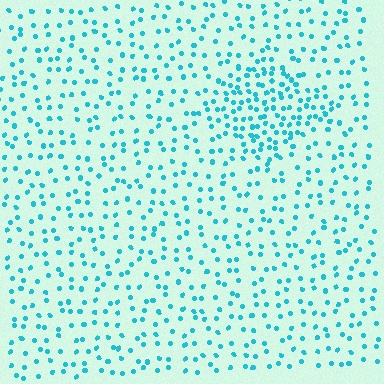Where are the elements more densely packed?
The elements are more densely packed inside the diamond boundary.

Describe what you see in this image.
The image contains small cyan elements arranged at two different densities. A diamond-shaped region is visible where the elements are more densely packed than the surrounding area.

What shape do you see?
I see a diamond.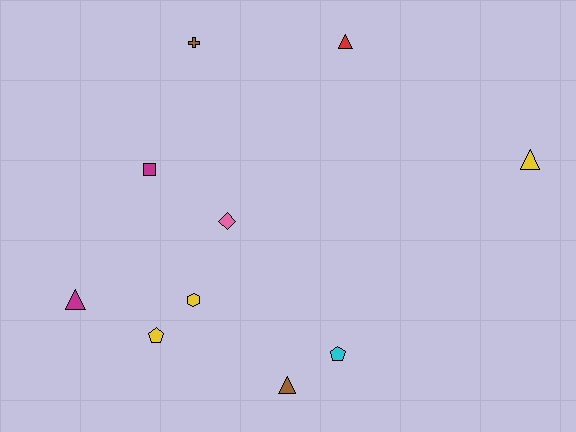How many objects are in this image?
There are 10 objects.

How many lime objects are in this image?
There are no lime objects.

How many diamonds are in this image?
There is 1 diamond.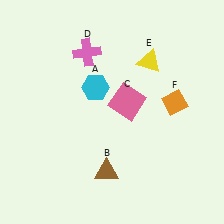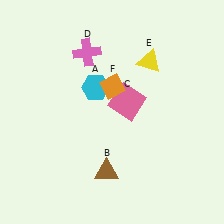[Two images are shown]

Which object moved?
The orange diamond (F) moved left.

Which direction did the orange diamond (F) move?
The orange diamond (F) moved left.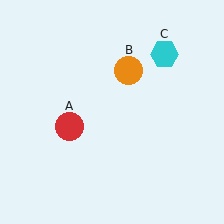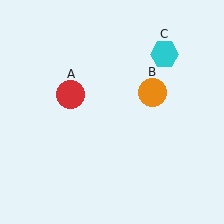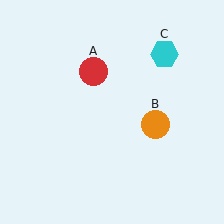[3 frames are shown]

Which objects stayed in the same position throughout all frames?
Cyan hexagon (object C) remained stationary.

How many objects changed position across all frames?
2 objects changed position: red circle (object A), orange circle (object B).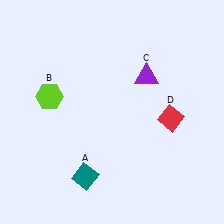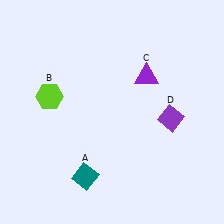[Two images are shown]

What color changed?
The diamond (D) changed from red in Image 1 to purple in Image 2.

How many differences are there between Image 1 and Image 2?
There is 1 difference between the two images.